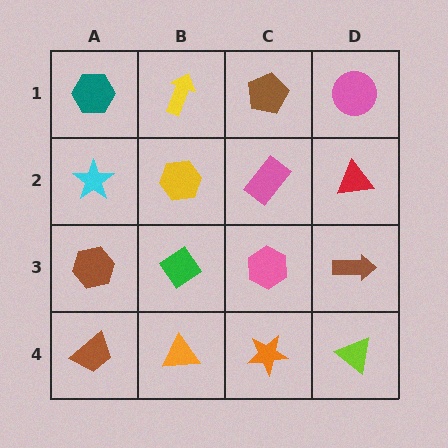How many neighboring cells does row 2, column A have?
3.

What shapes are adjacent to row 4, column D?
A brown arrow (row 3, column D), an orange star (row 4, column C).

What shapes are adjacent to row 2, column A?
A teal hexagon (row 1, column A), a brown hexagon (row 3, column A), a yellow hexagon (row 2, column B).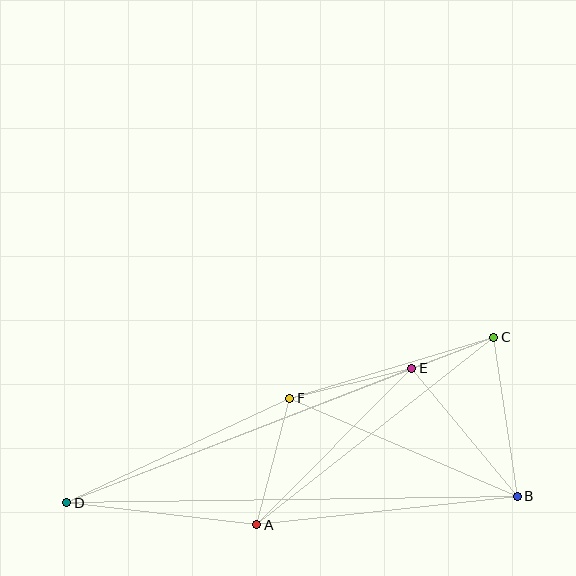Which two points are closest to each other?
Points C and E are closest to each other.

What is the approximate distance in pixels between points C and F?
The distance between C and F is approximately 213 pixels.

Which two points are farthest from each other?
Points C and D are farthest from each other.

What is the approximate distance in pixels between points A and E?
The distance between A and E is approximately 220 pixels.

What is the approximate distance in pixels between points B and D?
The distance between B and D is approximately 450 pixels.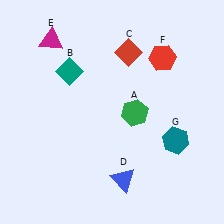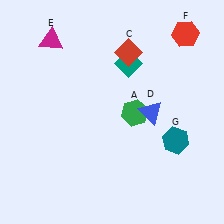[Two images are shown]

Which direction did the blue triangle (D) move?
The blue triangle (D) moved up.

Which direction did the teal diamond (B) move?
The teal diamond (B) moved right.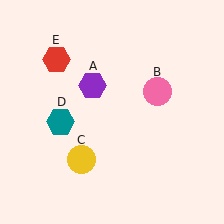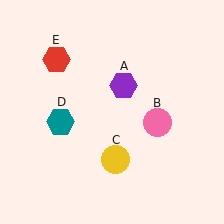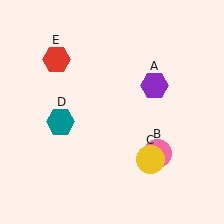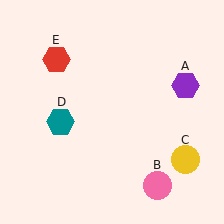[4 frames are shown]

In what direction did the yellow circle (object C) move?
The yellow circle (object C) moved right.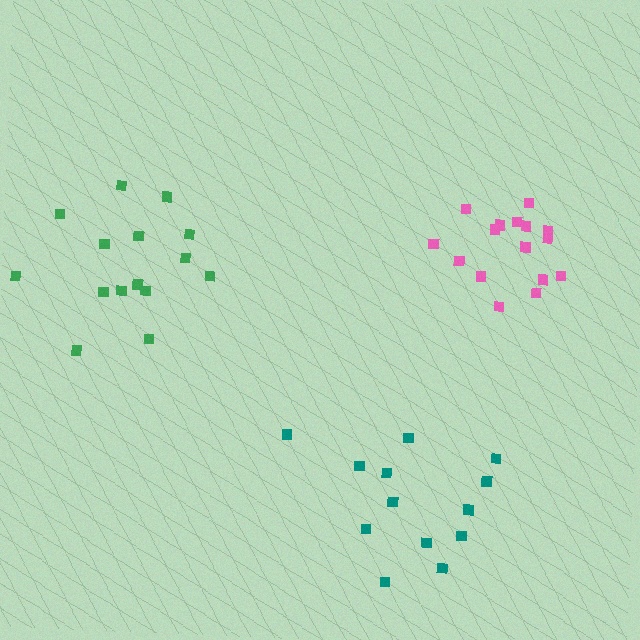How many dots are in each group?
Group 1: 13 dots, Group 2: 15 dots, Group 3: 16 dots (44 total).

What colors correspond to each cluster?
The clusters are colored: teal, green, pink.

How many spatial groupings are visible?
There are 3 spatial groupings.